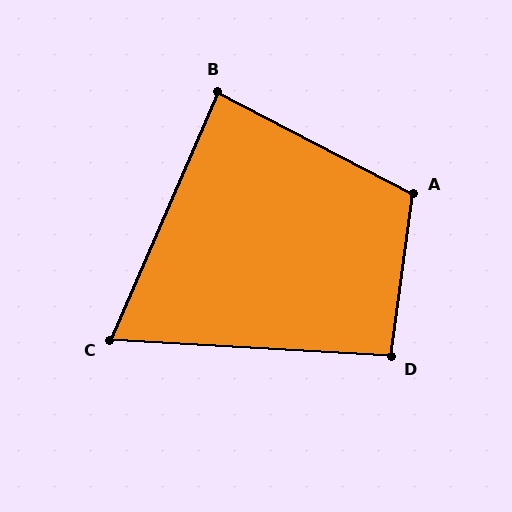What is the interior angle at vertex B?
Approximately 86 degrees (approximately right).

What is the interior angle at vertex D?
Approximately 94 degrees (approximately right).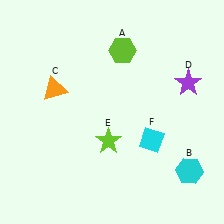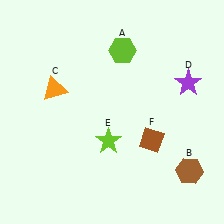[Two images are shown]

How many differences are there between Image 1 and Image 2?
There are 2 differences between the two images.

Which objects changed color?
B changed from cyan to brown. F changed from cyan to brown.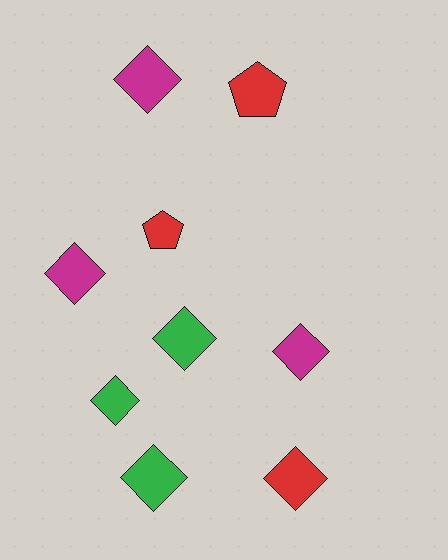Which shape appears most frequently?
Diamond, with 7 objects.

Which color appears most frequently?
Magenta, with 3 objects.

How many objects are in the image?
There are 9 objects.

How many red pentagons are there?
There are 2 red pentagons.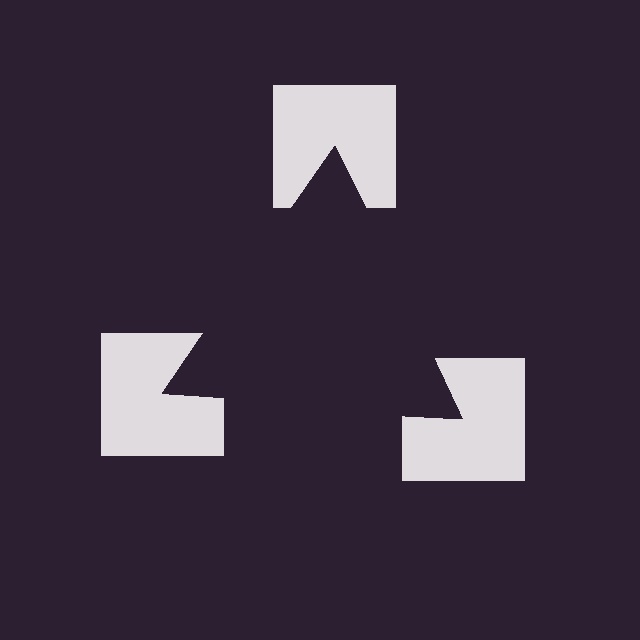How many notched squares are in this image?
There are 3 — one at each vertex of the illusory triangle.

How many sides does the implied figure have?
3 sides.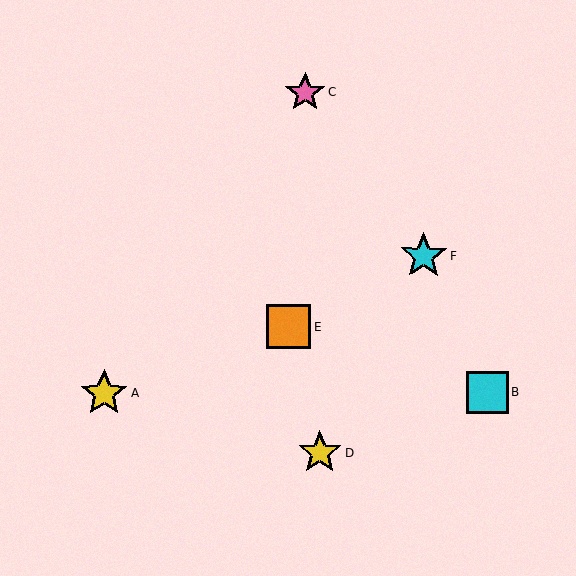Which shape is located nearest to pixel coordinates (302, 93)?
The pink star (labeled C) at (305, 92) is nearest to that location.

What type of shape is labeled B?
Shape B is a cyan square.